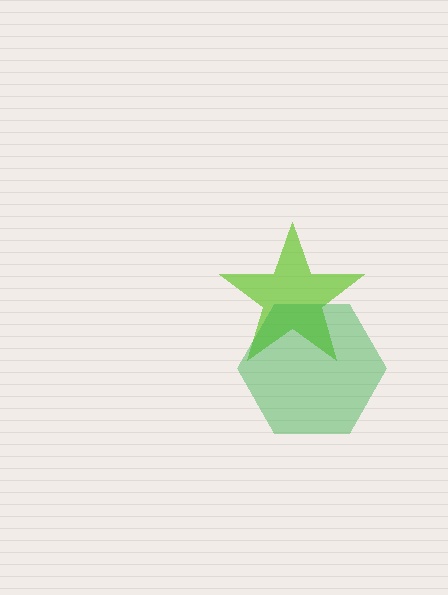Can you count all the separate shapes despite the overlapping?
Yes, there are 2 separate shapes.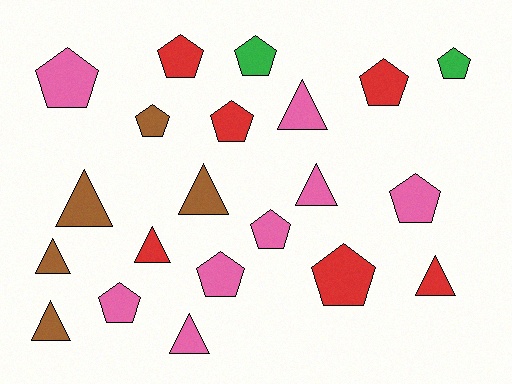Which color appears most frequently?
Pink, with 8 objects.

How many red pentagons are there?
There are 4 red pentagons.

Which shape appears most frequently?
Pentagon, with 12 objects.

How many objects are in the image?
There are 21 objects.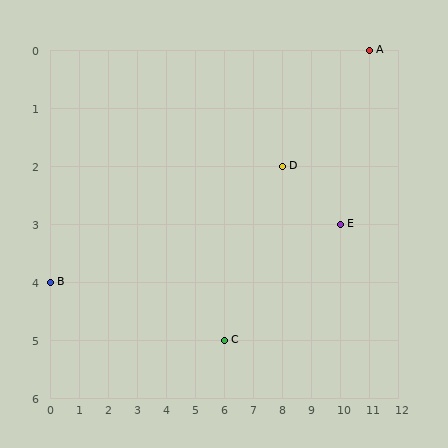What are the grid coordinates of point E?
Point E is at grid coordinates (10, 3).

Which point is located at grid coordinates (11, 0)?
Point A is at (11, 0).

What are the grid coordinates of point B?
Point B is at grid coordinates (0, 4).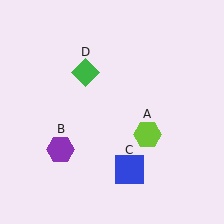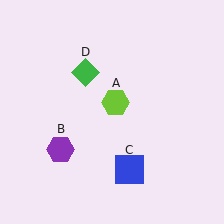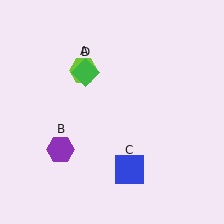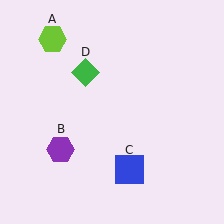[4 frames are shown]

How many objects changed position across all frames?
1 object changed position: lime hexagon (object A).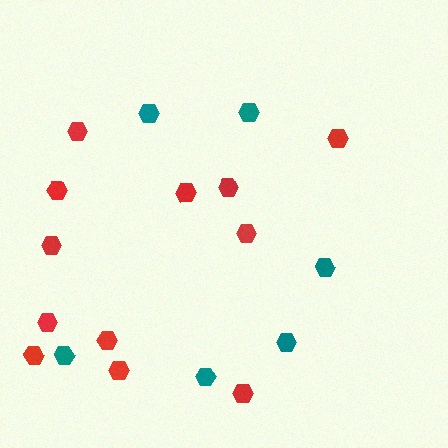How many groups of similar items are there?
There are 2 groups: one group of teal hexagons (6) and one group of red hexagons (12).